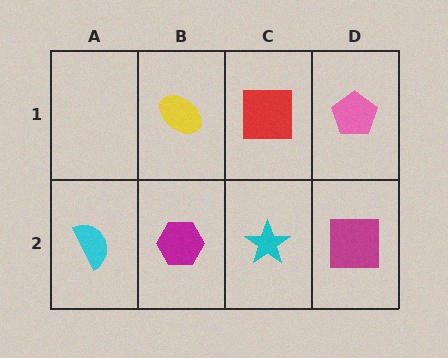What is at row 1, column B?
A yellow ellipse.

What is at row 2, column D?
A magenta square.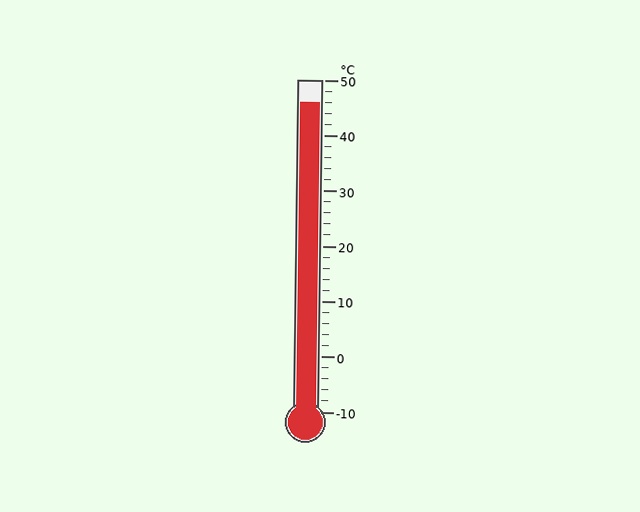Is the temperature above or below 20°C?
The temperature is above 20°C.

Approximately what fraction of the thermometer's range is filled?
The thermometer is filled to approximately 95% of its range.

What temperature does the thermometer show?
The thermometer shows approximately 46°C.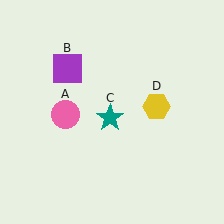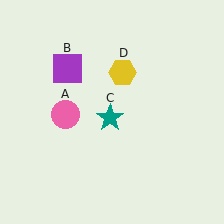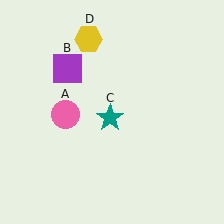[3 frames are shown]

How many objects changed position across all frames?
1 object changed position: yellow hexagon (object D).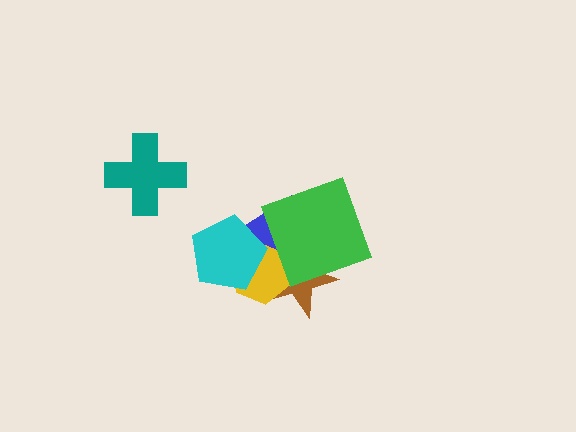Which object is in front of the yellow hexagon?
The cyan pentagon is in front of the yellow hexagon.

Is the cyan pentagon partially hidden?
No, no other shape covers it.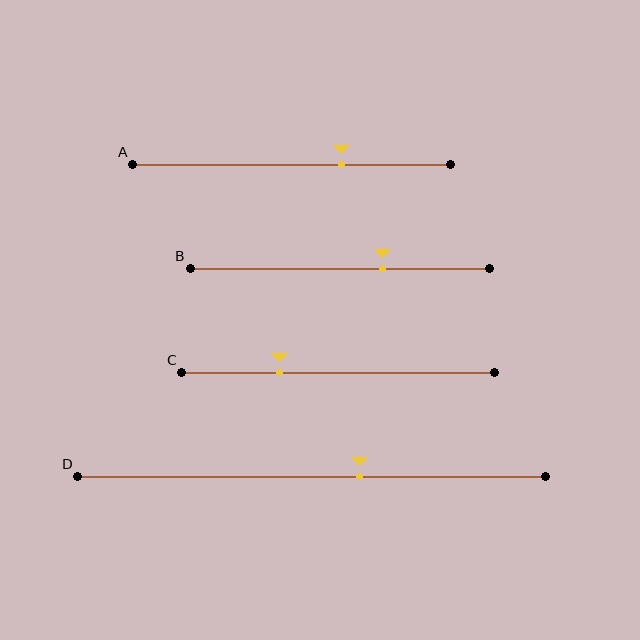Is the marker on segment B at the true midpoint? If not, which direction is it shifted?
No, the marker on segment B is shifted to the right by about 14% of the segment length.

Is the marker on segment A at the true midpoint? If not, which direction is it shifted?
No, the marker on segment A is shifted to the right by about 16% of the segment length.